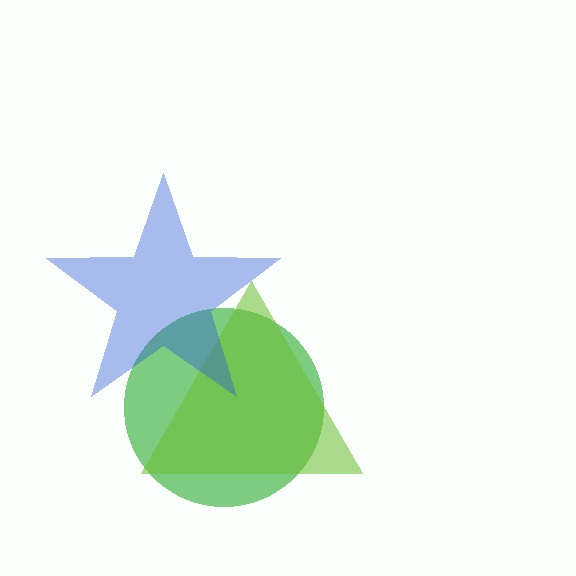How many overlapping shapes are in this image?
There are 3 overlapping shapes in the image.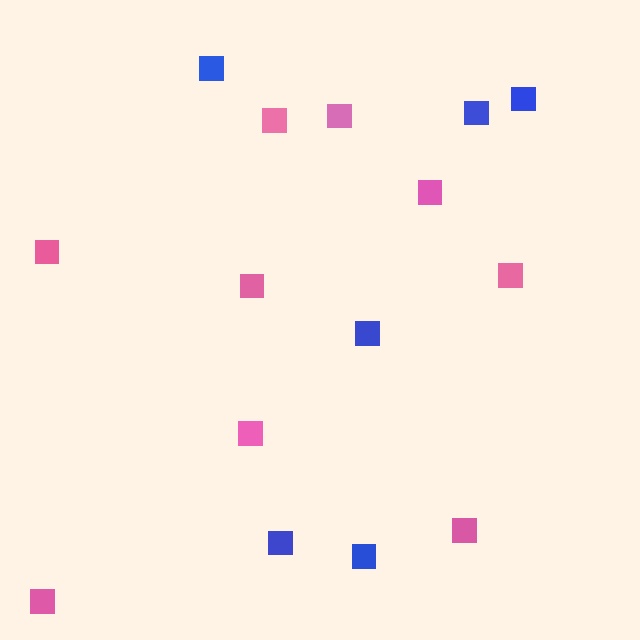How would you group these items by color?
There are 2 groups: one group of blue squares (6) and one group of pink squares (9).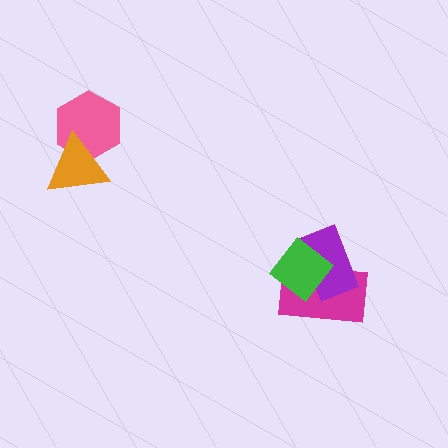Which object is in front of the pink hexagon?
The orange triangle is in front of the pink hexagon.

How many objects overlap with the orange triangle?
1 object overlaps with the orange triangle.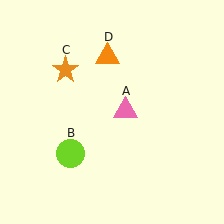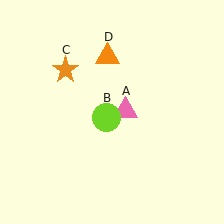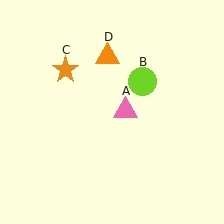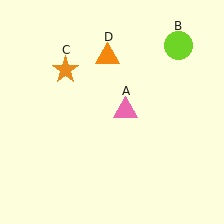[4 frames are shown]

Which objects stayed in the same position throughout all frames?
Pink triangle (object A) and orange star (object C) and orange triangle (object D) remained stationary.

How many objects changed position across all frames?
1 object changed position: lime circle (object B).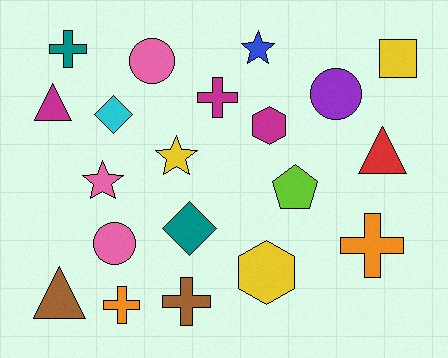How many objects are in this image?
There are 20 objects.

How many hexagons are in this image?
There are 2 hexagons.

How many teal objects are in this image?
There are 2 teal objects.